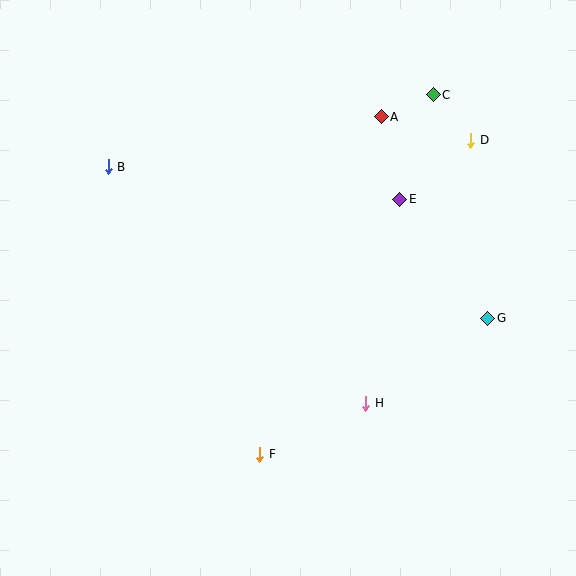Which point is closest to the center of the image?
Point H at (366, 403) is closest to the center.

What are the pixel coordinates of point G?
Point G is at (488, 318).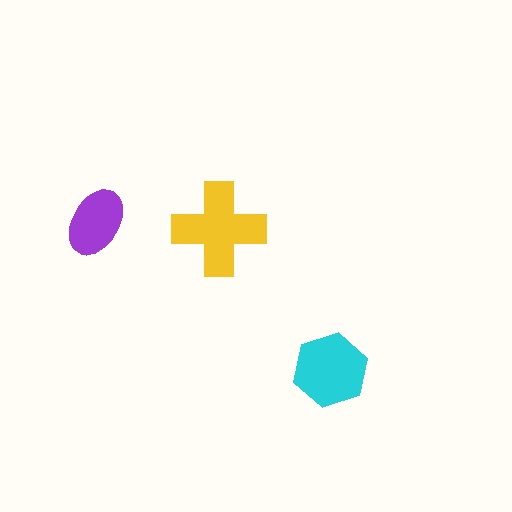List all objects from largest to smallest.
The yellow cross, the cyan hexagon, the purple ellipse.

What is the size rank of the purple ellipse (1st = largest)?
3rd.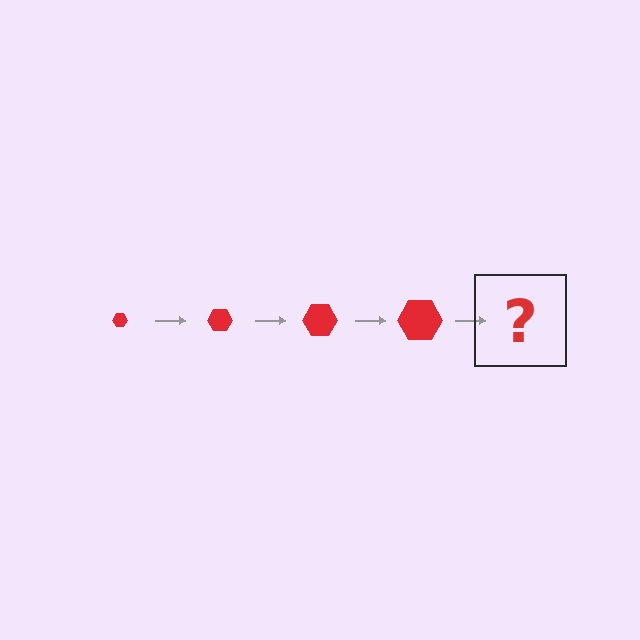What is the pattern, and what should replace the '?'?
The pattern is that the hexagon gets progressively larger each step. The '?' should be a red hexagon, larger than the previous one.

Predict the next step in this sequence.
The next step is a red hexagon, larger than the previous one.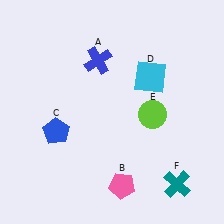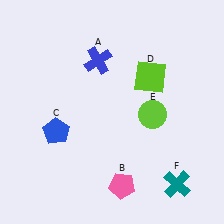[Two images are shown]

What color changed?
The square (D) changed from cyan in Image 1 to lime in Image 2.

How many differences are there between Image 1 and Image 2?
There is 1 difference between the two images.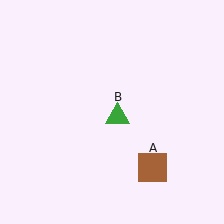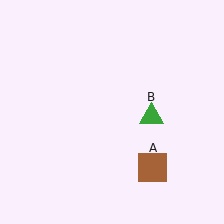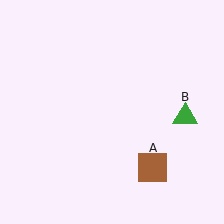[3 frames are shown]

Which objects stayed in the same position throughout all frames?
Brown square (object A) remained stationary.